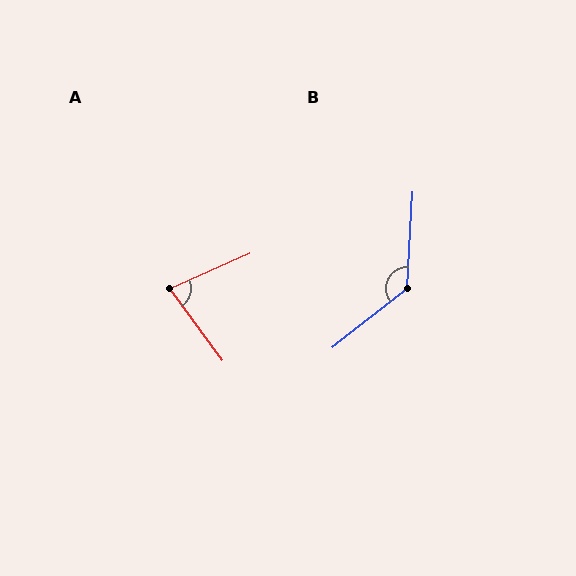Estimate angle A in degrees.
Approximately 77 degrees.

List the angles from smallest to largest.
A (77°), B (131°).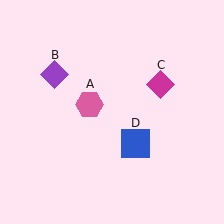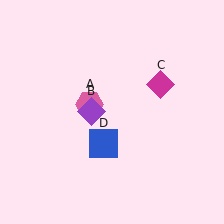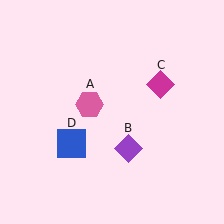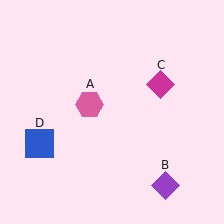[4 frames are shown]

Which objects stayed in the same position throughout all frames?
Pink hexagon (object A) and magenta diamond (object C) remained stationary.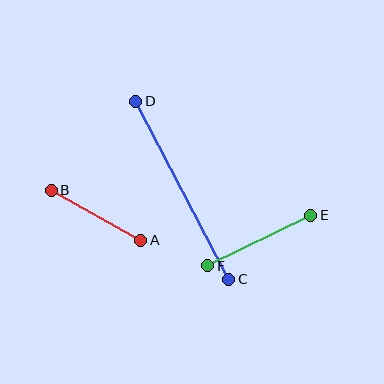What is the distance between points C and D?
The distance is approximately 201 pixels.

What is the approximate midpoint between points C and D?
The midpoint is at approximately (182, 190) pixels.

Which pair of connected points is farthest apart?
Points C and D are farthest apart.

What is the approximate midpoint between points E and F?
The midpoint is at approximately (259, 241) pixels.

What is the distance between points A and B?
The distance is approximately 103 pixels.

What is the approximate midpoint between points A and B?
The midpoint is at approximately (96, 215) pixels.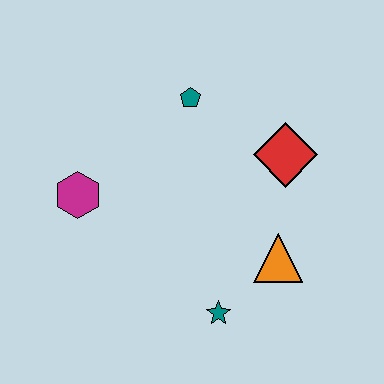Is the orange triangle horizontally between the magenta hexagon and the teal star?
No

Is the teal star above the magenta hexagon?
No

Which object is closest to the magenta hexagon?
The teal pentagon is closest to the magenta hexagon.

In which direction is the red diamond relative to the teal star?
The red diamond is above the teal star.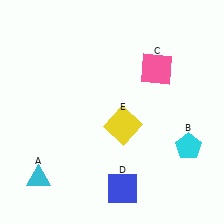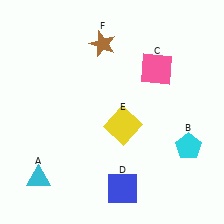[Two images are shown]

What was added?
A brown star (F) was added in Image 2.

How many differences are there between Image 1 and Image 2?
There is 1 difference between the two images.